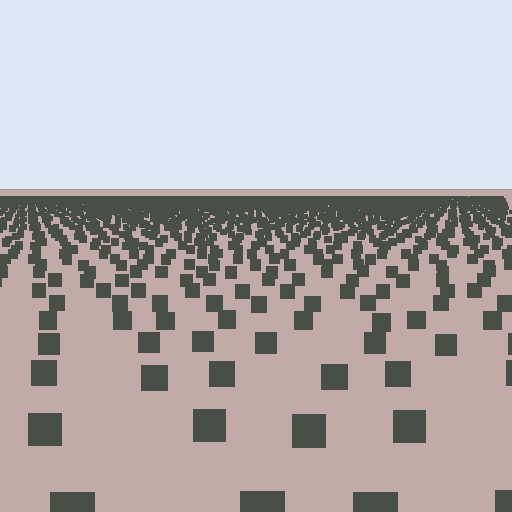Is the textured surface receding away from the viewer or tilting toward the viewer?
The surface is receding away from the viewer. Texture elements get smaller and denser toward the top.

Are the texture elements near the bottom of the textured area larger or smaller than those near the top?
Larger. Near the bottom, elements are closer to the viewer and appear at a bigger on-screen size.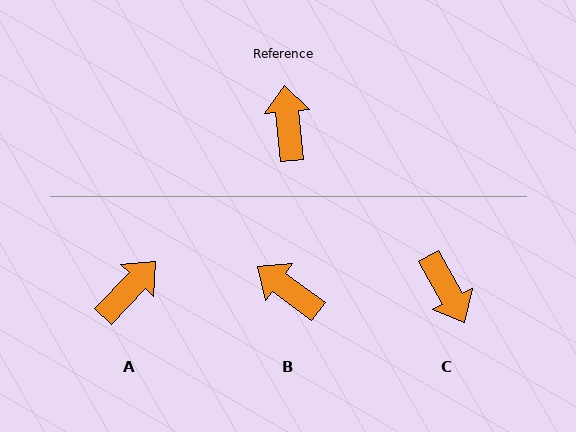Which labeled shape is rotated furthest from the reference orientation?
C, about 157 degrees away.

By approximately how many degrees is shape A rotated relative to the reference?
Approximately 50 degrees clockwise.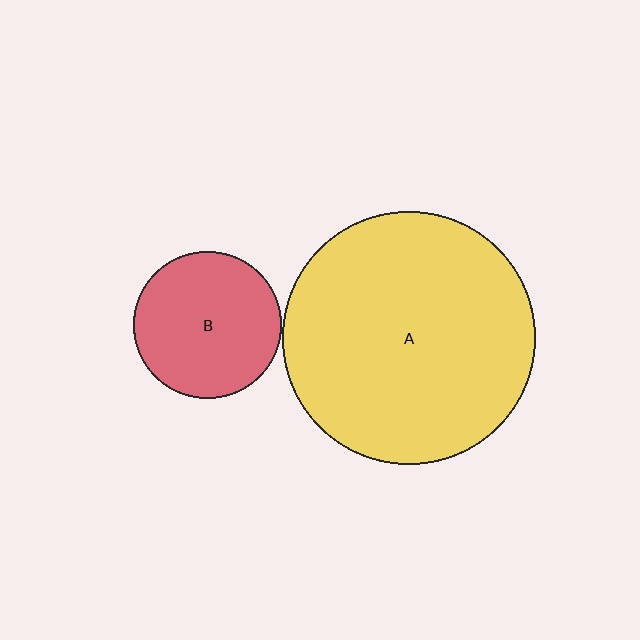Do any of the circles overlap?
No, none of the circles overlap.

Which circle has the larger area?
Circle A (yellow).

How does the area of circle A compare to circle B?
Approximately 3.0 times.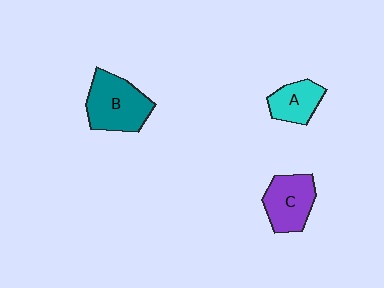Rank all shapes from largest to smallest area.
From largest to smallest: B (teal), C (purple), A (cyan).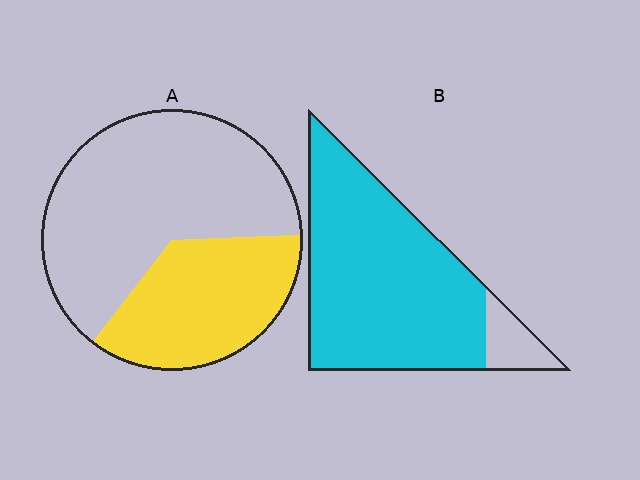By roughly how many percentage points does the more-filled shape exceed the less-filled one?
By roughly 55 percentage points (B over A).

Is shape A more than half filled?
No.